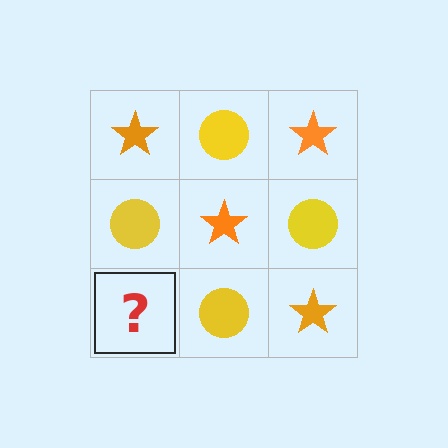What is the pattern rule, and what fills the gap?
The rule is that it alternates orange star and yellow circle in a checkerboard pattern. The gap should be filled with an orange star.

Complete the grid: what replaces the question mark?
The question mark should be replaced with an orange star.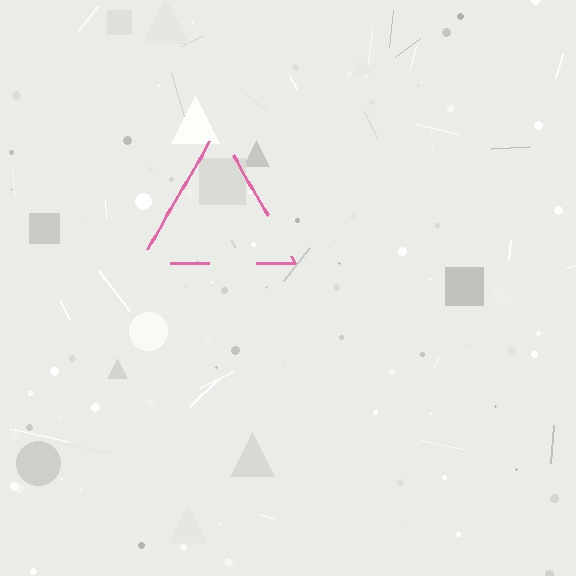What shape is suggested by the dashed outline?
The dashed outline suggests a triangle.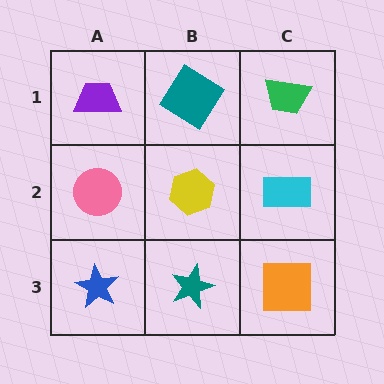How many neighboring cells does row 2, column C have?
3.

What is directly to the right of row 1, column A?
A teal diamond.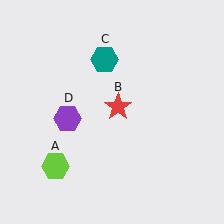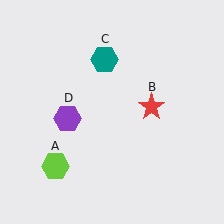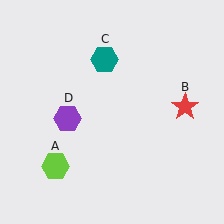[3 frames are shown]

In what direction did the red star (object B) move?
The red star (object B) moved right.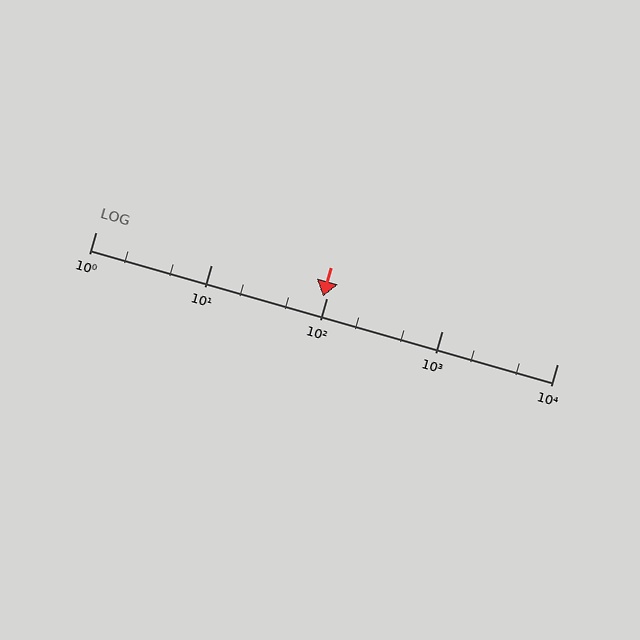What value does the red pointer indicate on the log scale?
The pointer indicates approximately 93.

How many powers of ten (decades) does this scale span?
The scale spans 4 decades, from 1 to 10000.